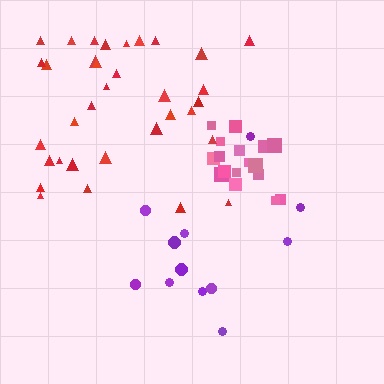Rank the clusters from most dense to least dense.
pink, red, purple.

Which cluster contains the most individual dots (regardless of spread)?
Red (35).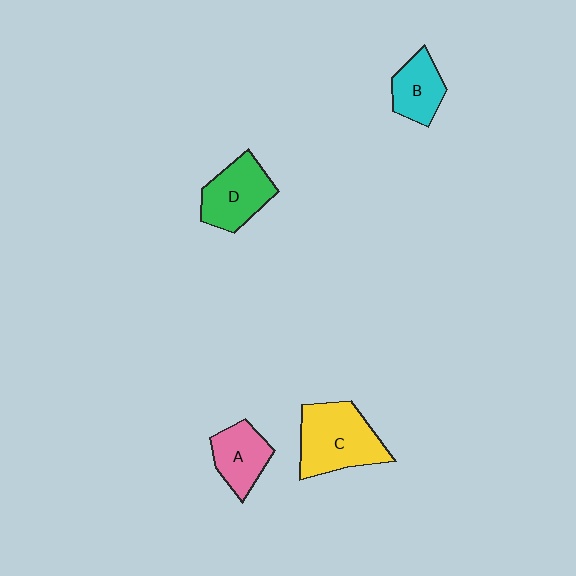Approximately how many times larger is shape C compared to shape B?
Approximately 1.7 times.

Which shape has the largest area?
Shape C (yellow).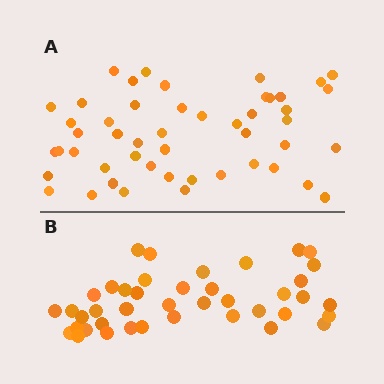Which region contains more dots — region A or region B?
Region A (the top region) has more dots.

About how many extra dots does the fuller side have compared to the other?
Region A has roughly 8 or so more dots than region B.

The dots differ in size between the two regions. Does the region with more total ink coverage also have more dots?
No. Region B has more total ink coverage because its dots are larger, but region A actually contains more individual dots. Total area can be misleading — the number of items is what matters here.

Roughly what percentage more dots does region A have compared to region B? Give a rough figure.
About 20% more.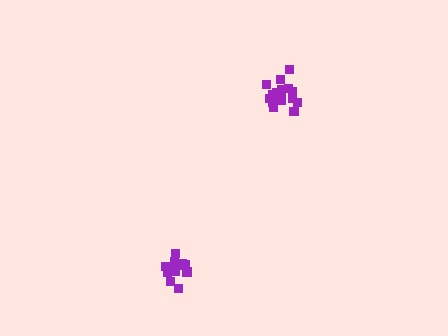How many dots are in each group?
Group 1: 16 dots, Group 2: 12 dots (28 total).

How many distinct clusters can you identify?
There are 2 distinct clusters.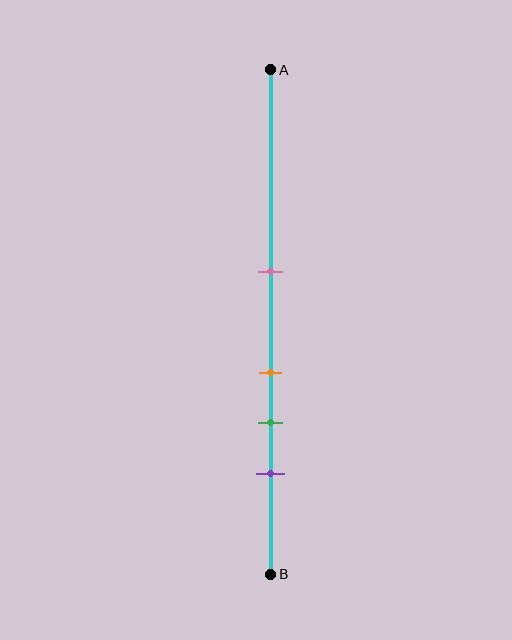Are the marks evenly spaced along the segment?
No, the marks are not evenly spaced.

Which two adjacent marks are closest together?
The orange and green marks are the closest adjacent pair.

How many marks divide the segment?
There are 4 marks dividing the segment.